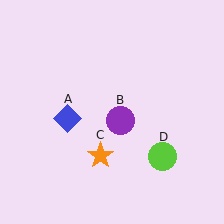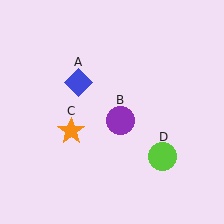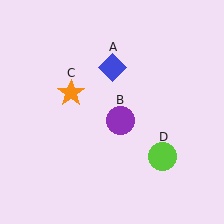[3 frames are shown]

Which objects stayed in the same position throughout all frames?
Purple circle (object B) and lime circle (object D) remained stationary.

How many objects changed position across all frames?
2 objects changed position: blue diamond (object A), orange star (object C).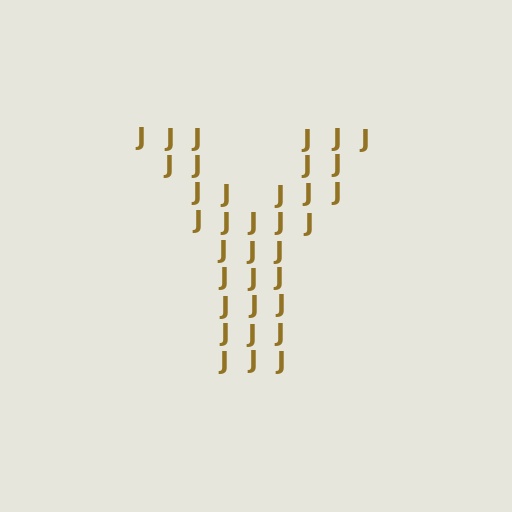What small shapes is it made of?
It is made of small letter J's.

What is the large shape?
The large shape is the letter Y.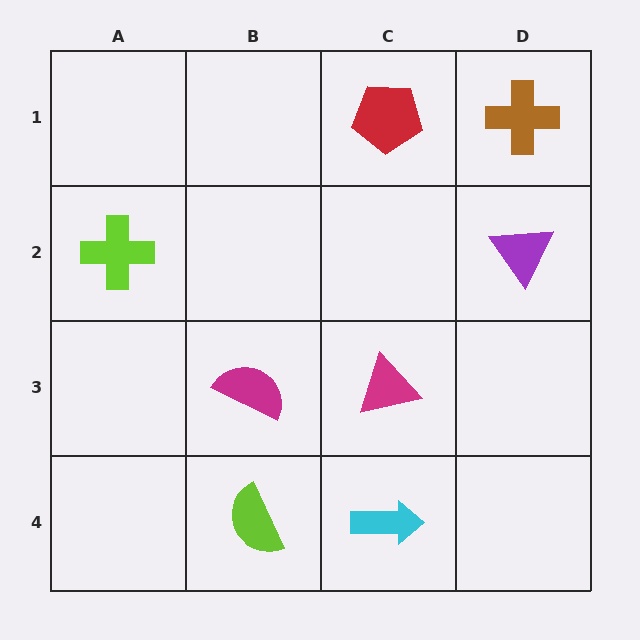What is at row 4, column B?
A lime semicircle.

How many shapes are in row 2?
2 shapes.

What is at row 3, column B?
A magenta semicircle.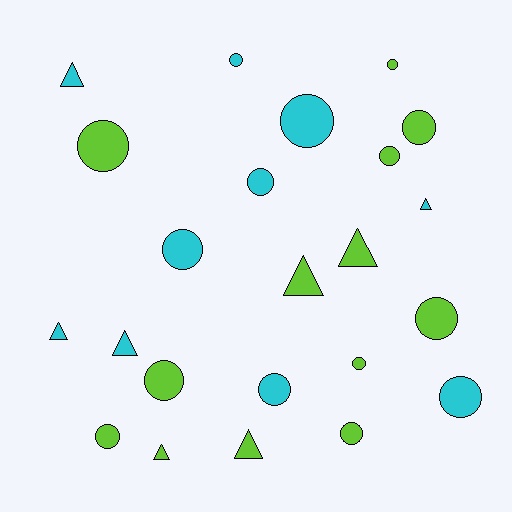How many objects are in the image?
There are 23 objects.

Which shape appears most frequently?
Circle, with 15 objects.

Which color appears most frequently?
Lime, with 13 objects.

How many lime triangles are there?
There are 4 lime triangles.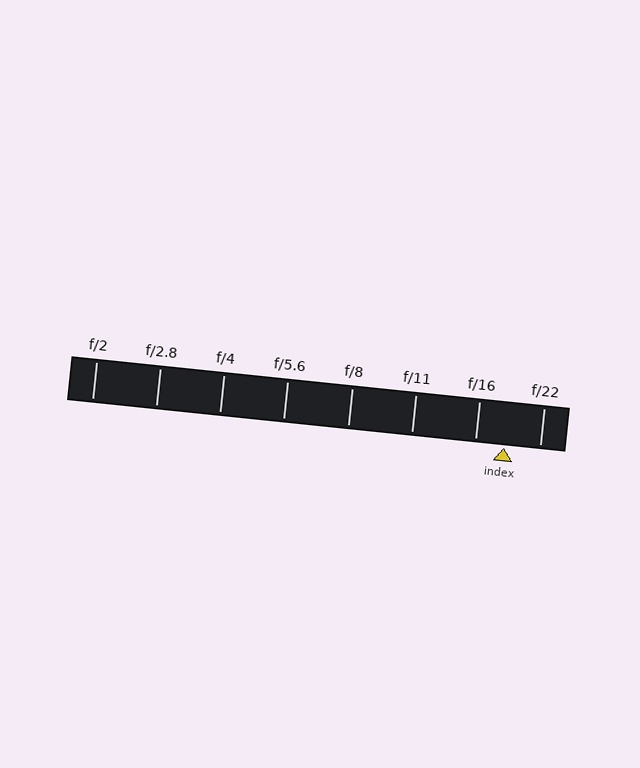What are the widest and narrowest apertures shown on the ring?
The widest aperture shown is f/2 and the narrowest is f/22.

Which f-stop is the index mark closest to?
The index mark is closest to f/16.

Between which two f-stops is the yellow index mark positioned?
The index mark is between f/16 and f/22.